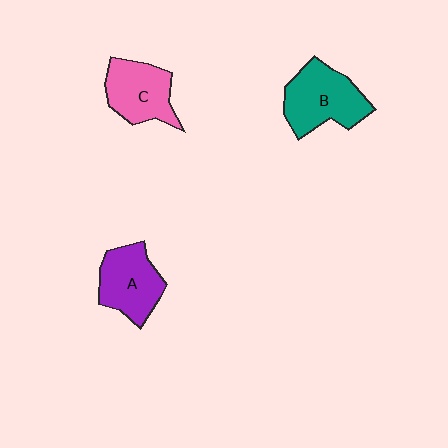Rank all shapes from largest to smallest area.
From largest to smallest: B (teal), A (purple), C (pink).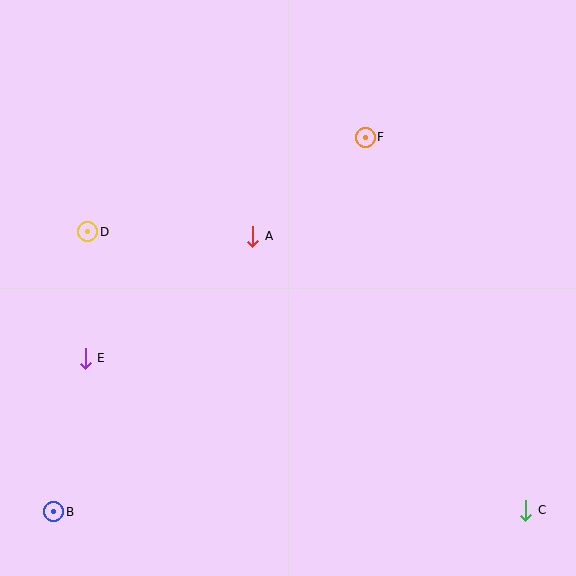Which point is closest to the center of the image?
Point A at (253, 236) is closest to the center.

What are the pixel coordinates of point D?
Point D is at (88, 232).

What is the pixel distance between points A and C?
The distance between A and C is 387 pixels.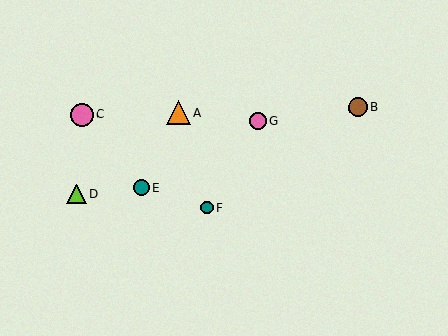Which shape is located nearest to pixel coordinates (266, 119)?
The pink circle (labeled G) at (258, 121) is nearest to that location.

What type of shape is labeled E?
Shape E is a teal circle.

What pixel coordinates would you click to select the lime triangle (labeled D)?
Click at (76, 193) to select the lime triangle D.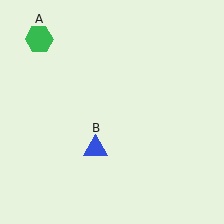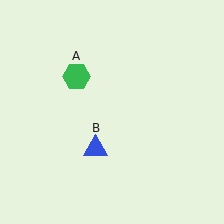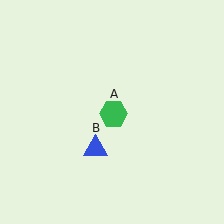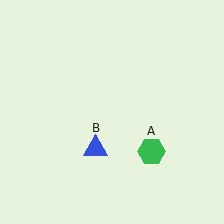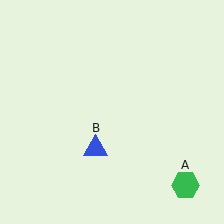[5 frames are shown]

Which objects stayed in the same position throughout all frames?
Blue triangle (object B) remained stationary.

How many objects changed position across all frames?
1 object changed position: green hexagon (object A).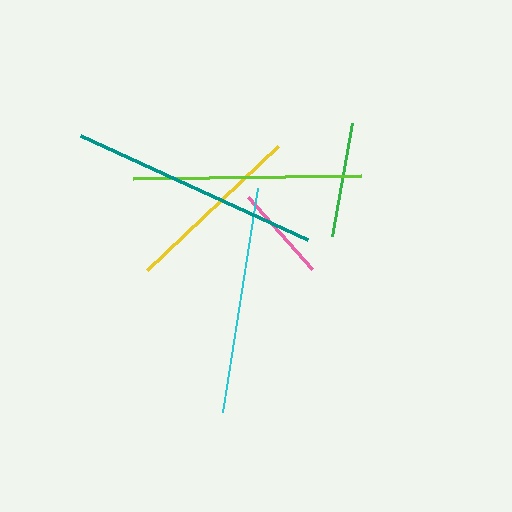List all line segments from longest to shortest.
From longest to shortest: teal, lime, cyan, yellow, green, pink.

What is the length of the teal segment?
The teal segment is approximately 249 pixels long.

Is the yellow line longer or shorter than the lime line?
The lime line is longer than the yellow line.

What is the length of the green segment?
The green segment is approximately 115 pixels long.